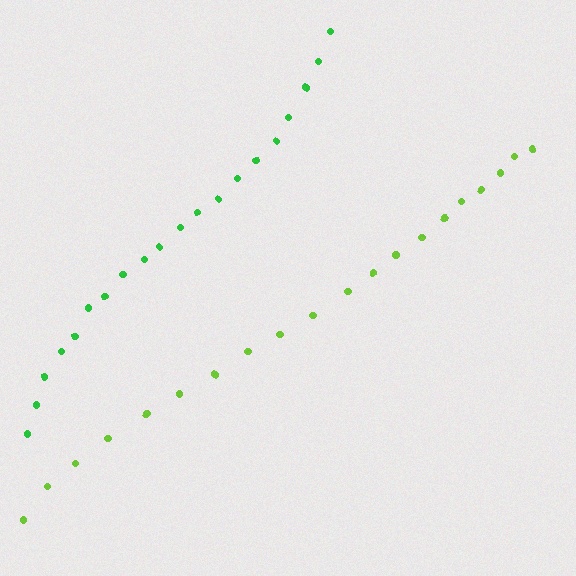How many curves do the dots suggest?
There are 2 distinct paths.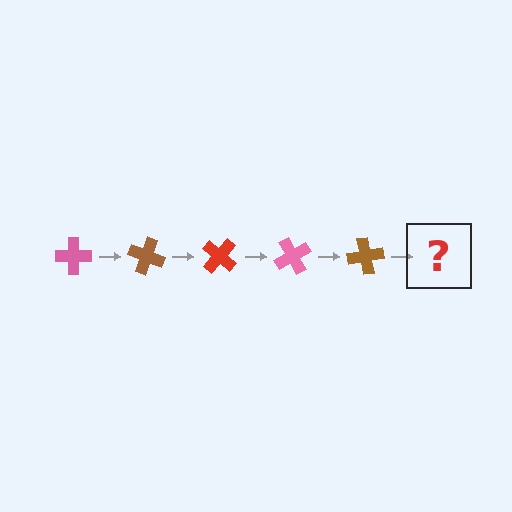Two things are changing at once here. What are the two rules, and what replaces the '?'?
The two rules are that it rotates 20 degrees each step and the color cycles through pink, brown, and red. The '?' should be a red cross, rotated 100 degrees from the start.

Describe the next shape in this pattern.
It should be a red cross, rotated 100 degrees from the start.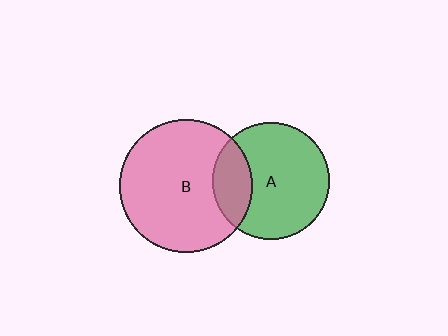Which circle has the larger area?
Circle B (pink).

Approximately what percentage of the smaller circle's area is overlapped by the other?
Approximately 25%.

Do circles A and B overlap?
Yes.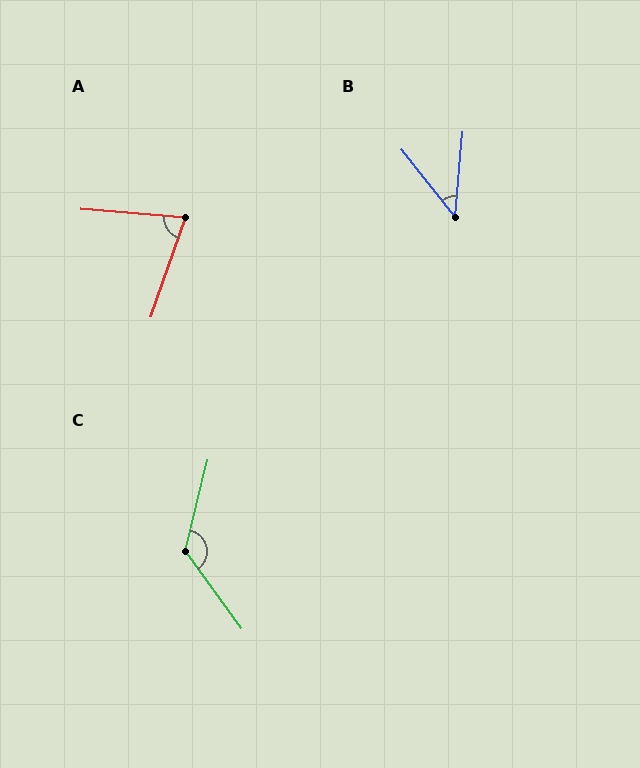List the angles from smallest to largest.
B (43°), A (76°), C (130°).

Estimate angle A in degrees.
Approximately 76 degrees.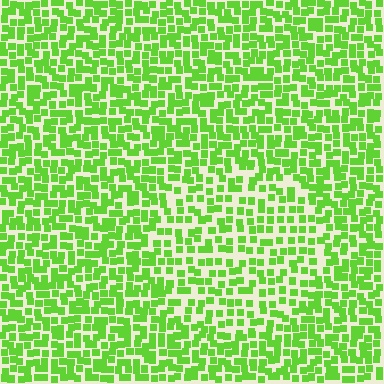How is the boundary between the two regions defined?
The boundary is defined by a change in element density (approximately 1.5x ratio). All elements are the same color, size, and shape.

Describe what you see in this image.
The image contains small lime elements arranged at two different densities. A circle-shaped region is visible where the elements are less densely packed than the surrounding area.